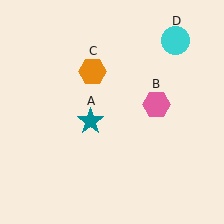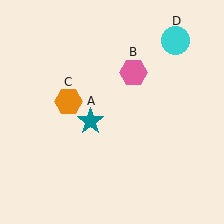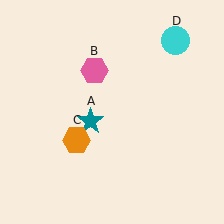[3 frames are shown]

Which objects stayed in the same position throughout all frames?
Teal star (object A) and cyan circle (object D) remained stationary.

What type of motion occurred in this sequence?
The pink hexagon (object B), orange hexagon (object C) rotated counterclockwise around the center of the scene.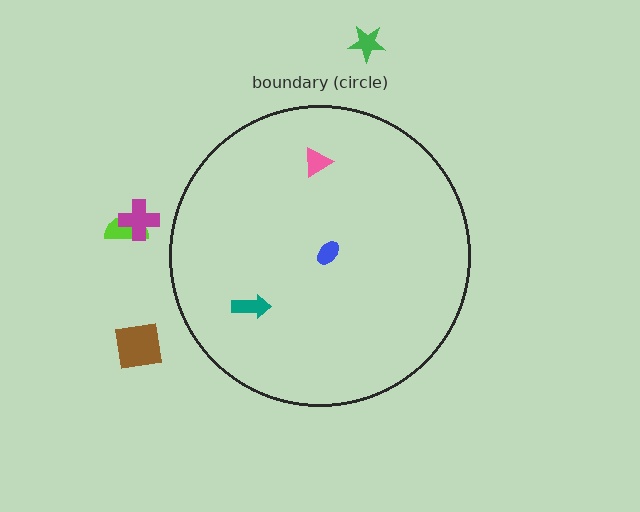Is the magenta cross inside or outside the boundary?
Outside.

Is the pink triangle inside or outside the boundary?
Inside.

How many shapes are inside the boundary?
3 inside, 4 outside.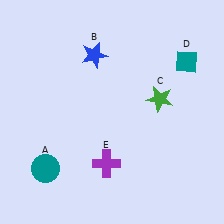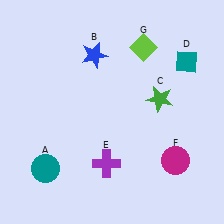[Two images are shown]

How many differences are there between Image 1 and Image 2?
There are 2 differences between the two images.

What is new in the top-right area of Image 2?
A lime diamond (G) was added in the top-right area of Image 2.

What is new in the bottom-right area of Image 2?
A magenta circle (F) was added in the bottom-right area of Image 2.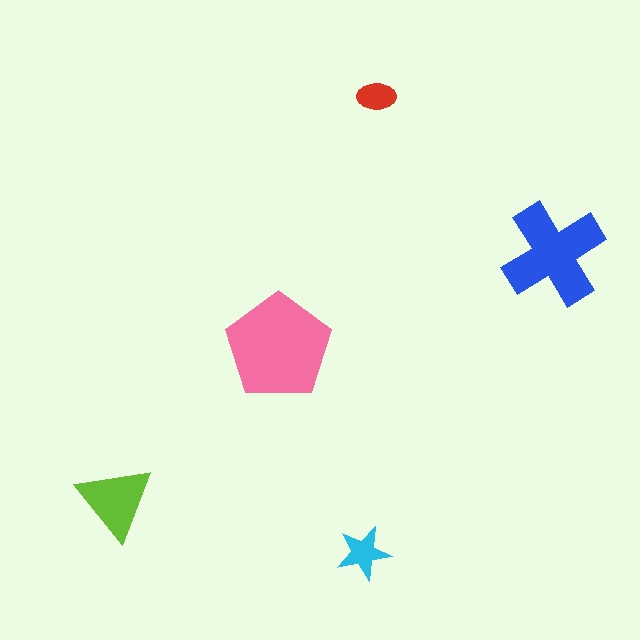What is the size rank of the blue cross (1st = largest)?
2nd.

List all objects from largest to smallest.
The pink pentagon, the blue cross, the lime triangle, the cyan star, the red ellipse.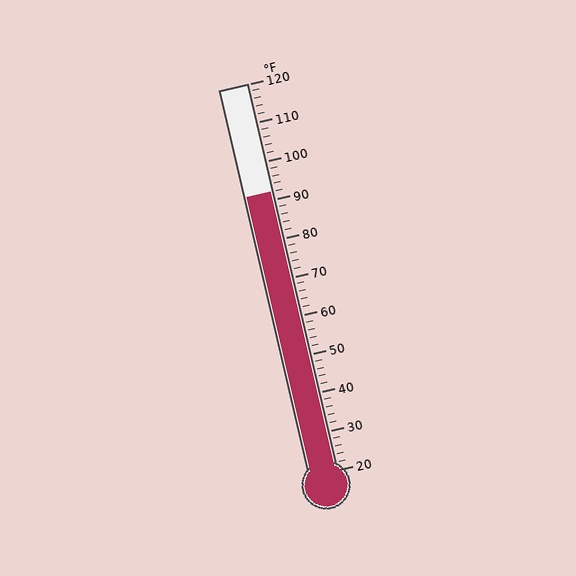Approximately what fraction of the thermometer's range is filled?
The thermometer is filled to approximately 70% of its range.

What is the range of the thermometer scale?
The thermometer scale ranges from 20°F to 120°F.